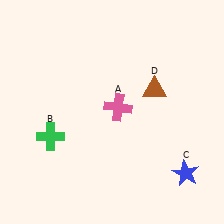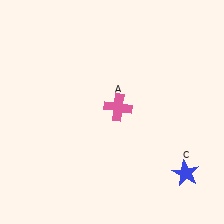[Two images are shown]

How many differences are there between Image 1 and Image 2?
There are 2 differences between the two images.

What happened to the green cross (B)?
The green cross (B) was removed in Image 2. It was in the bottom-left area of Image 1.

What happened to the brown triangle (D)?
The brown triangle (D) was removed in Image 2. It was in the top-right area of Image 1.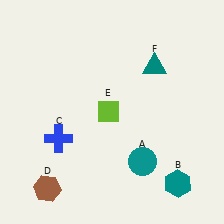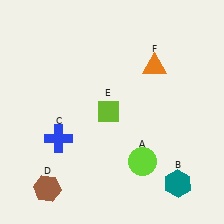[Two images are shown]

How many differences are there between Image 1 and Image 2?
There are 2 differences between the two images.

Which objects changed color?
A changed from teal to lime. F changed from teal to orange.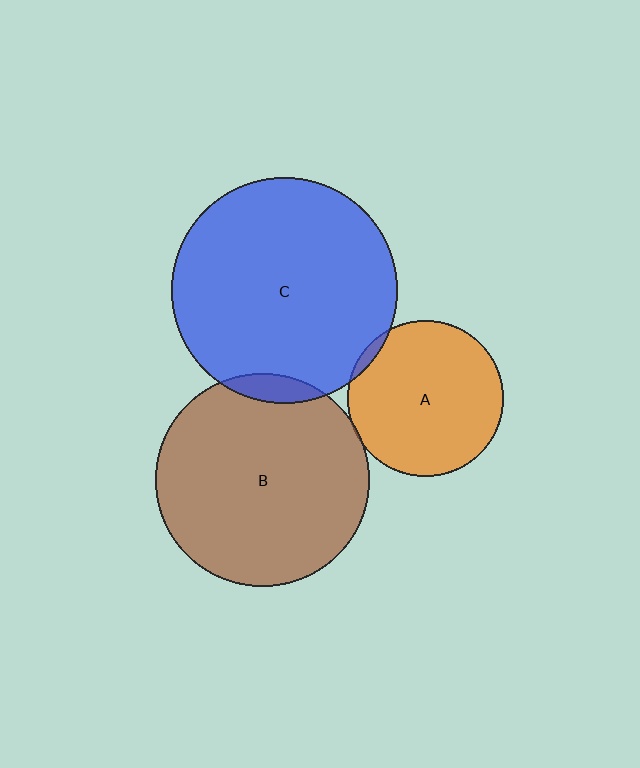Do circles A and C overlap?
Yes.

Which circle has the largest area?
Circle C (blue).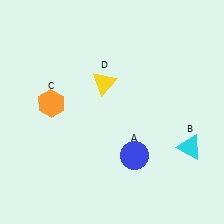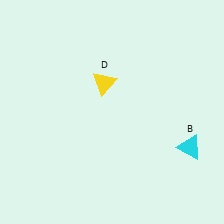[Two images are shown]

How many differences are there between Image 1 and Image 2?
There are 2 differences between the two images.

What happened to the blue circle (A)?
The blue circle (A) was removed in Image 2. It was in the bottom-right area of Image 1.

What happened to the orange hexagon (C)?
The orange hexagon (C) was removed in Image 2. It was in the top-left area of Image 1.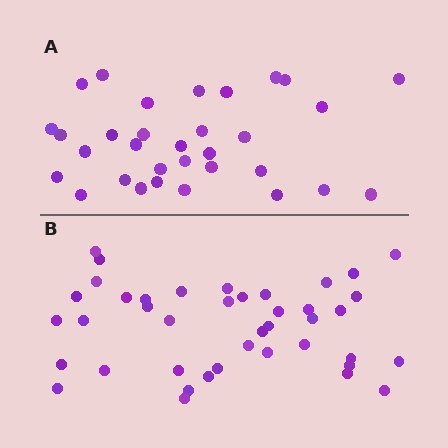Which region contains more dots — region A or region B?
Region B (the bottom region) has more dots.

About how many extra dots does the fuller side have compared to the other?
Region B has roughly 8 or so more dots than region A.